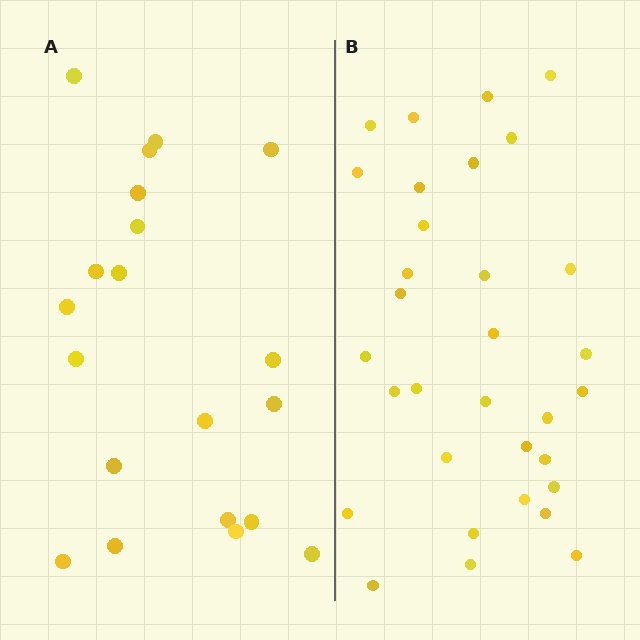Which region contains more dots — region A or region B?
Region B (the right region) has more dots.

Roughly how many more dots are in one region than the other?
Region B has roughly 12 or so more dots than region A.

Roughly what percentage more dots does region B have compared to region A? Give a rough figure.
About 60% more.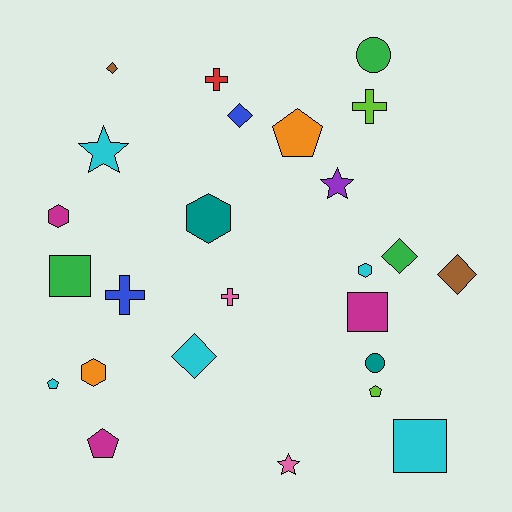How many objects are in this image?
There are 25 objects.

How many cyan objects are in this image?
There are 5 cyan objects.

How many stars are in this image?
There are 3 stars.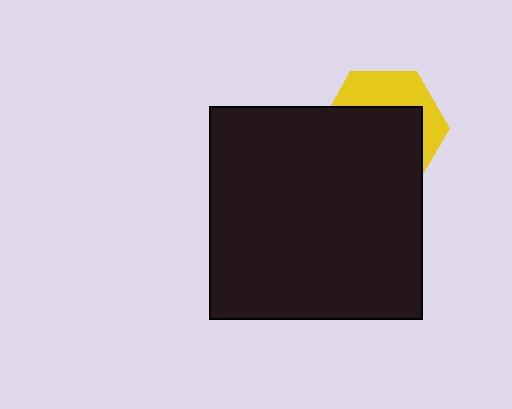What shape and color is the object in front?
The object in front is a black square.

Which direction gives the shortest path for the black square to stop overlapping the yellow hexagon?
Moving down gives the shortest separation.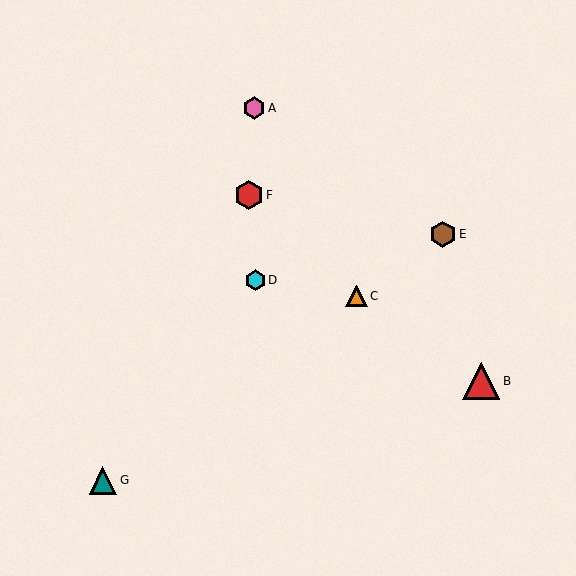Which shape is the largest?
The red triangle (labeled B) is the largest.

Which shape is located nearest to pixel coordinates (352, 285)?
The orange triangle (labeled C) at (356, 296) is nearest to that location.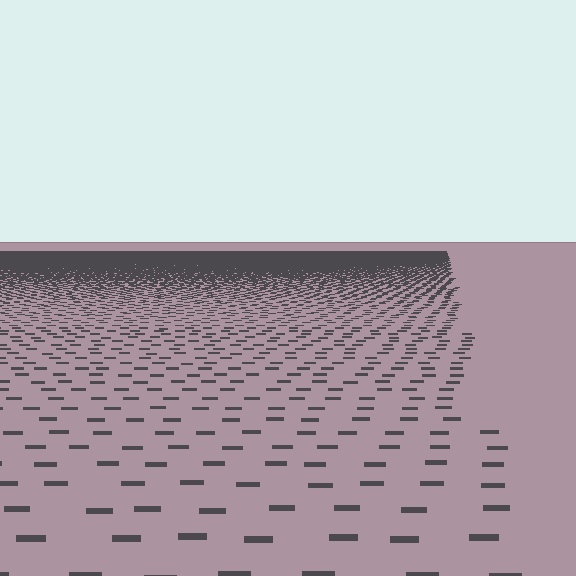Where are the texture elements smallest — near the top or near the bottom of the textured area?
Near the top.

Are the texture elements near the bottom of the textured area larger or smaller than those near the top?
Larger. Near the bottom, elements are closer to the viewer and appear at a bigger on-screen size.